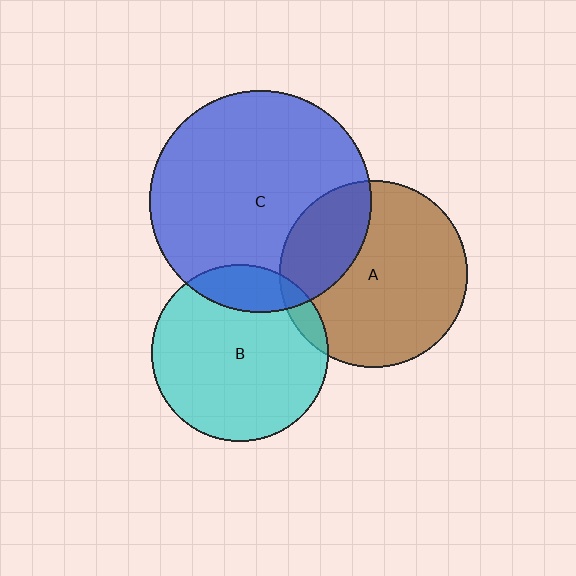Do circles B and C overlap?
Yes.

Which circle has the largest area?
Circle C (blue).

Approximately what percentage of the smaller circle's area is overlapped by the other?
Approximately 15%.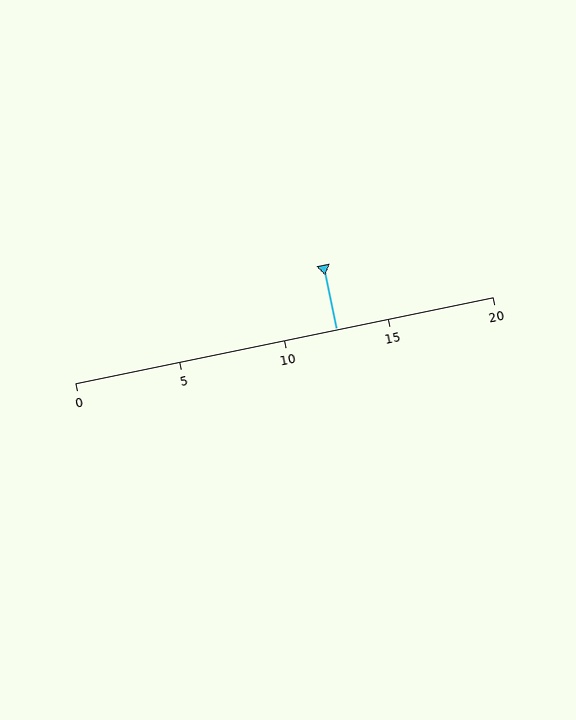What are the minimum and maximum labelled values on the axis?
The axis runs from 0 to 20.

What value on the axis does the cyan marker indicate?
The marker indicates approximately 12.5.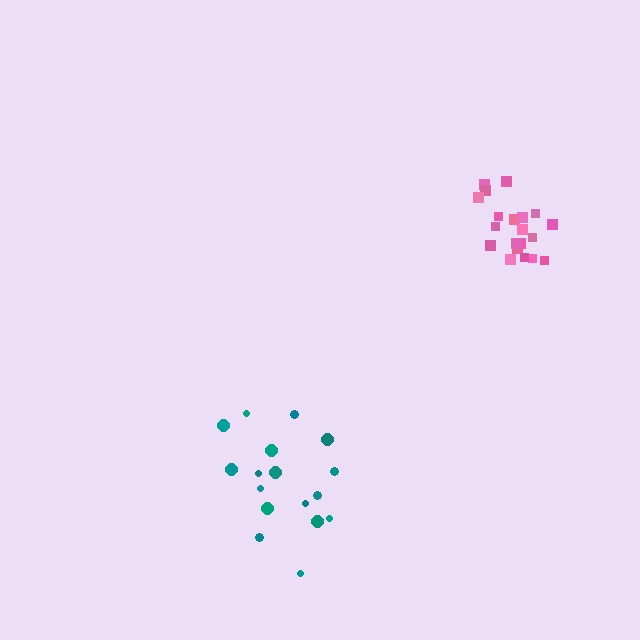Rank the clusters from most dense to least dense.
pink, teal.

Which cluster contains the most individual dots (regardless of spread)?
Pink (20).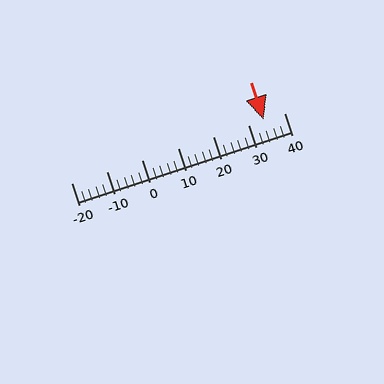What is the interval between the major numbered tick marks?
The major tick marks are spaced 10 units apart.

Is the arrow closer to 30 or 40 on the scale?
The arrow is closer to 30.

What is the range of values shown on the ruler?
The ruler shows values from -20 to 40.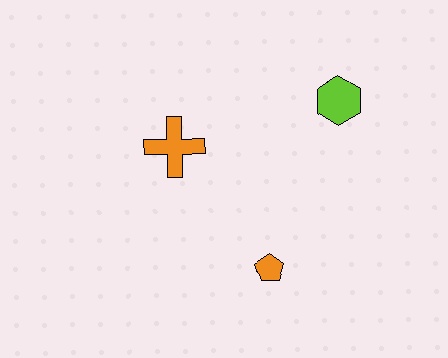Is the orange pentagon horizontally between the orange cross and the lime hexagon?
Yes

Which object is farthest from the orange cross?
The lime hexagon is farthest from the orange cross.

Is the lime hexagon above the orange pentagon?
Yes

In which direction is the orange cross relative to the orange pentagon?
The orange cross is above the orange pentagon.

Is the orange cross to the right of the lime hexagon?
No